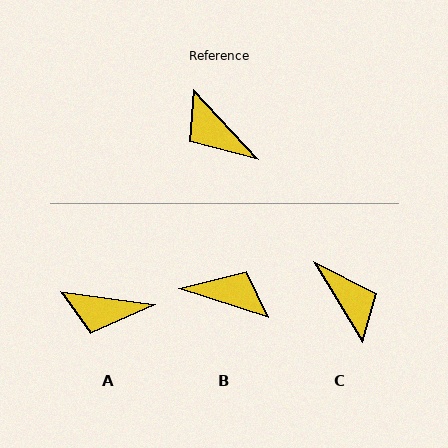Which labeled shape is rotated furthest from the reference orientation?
C, about 168 degrees away.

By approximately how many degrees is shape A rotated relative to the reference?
Approximately 39 degrees counter-clockwise.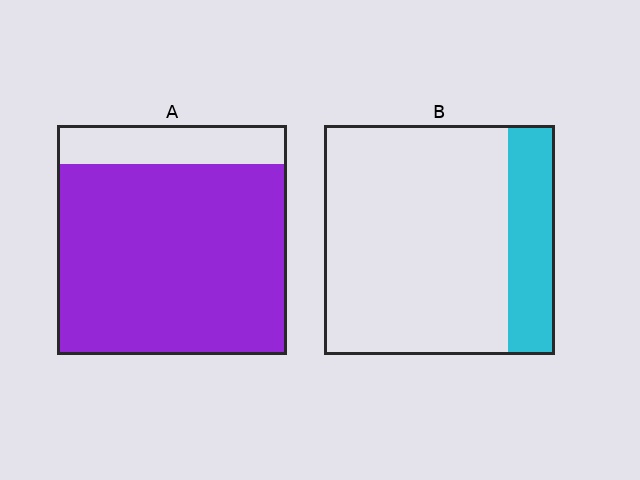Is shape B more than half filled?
No.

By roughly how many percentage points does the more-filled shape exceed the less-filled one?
By roughly 65 percentage points (A over B).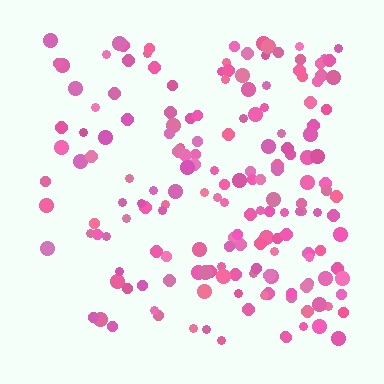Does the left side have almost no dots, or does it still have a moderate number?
Still a moderate number, just noticeably fewer than the right.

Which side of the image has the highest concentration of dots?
The right.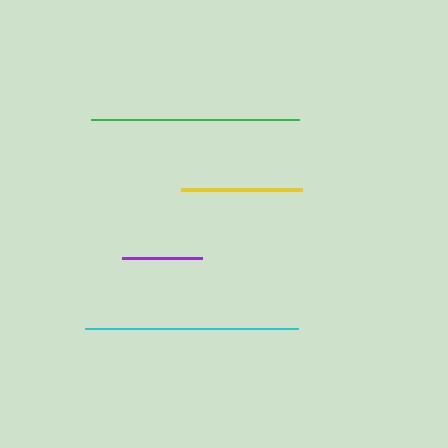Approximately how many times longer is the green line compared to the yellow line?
The green line is approximately 1.7 times the length of the yellow line.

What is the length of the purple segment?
The purple segment is approximately 80 pixels long.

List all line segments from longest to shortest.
From longest to shortest: cyan, green, yellow, purple.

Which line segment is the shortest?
The purple line is the shortest at approximately 80 pixels.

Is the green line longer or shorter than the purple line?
The green line is longer than the purple line.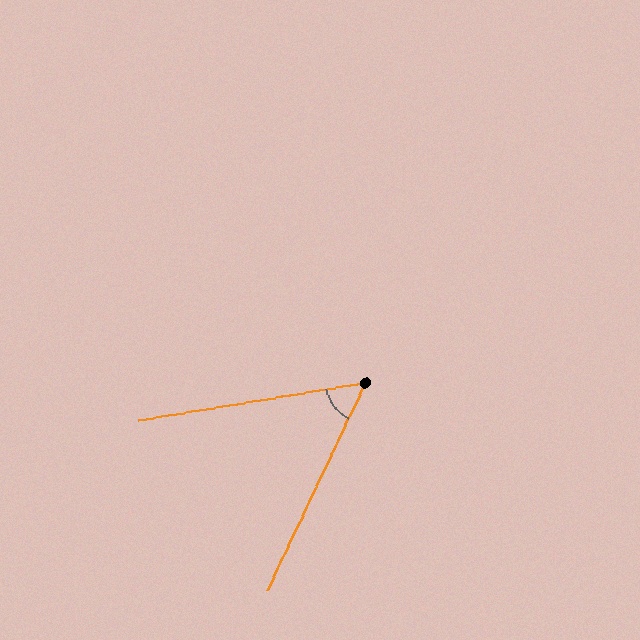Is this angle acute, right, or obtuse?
It is acute.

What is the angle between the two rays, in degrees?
Approximately 55 degrees.